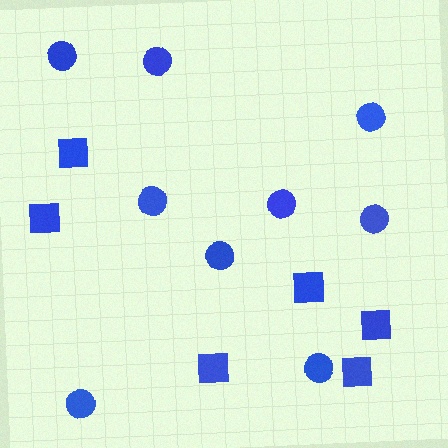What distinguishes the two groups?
There are 2 groups: one group of circles (9) and one group of squares (6).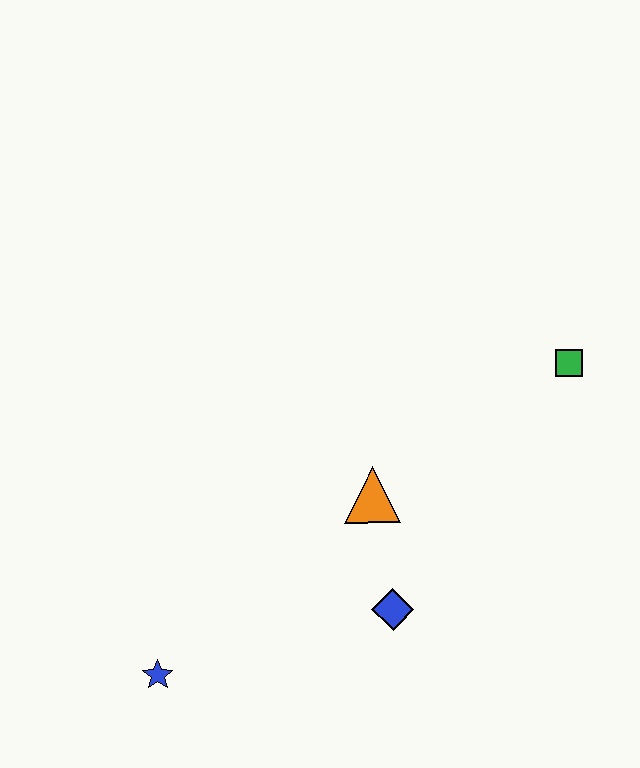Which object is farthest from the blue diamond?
The green square is farthest from the blue diamond.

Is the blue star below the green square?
Yes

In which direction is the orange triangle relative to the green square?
The orange triangle is to the left of the green square.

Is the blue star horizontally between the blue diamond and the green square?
No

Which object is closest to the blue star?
The blue diamond is closest to the blue star.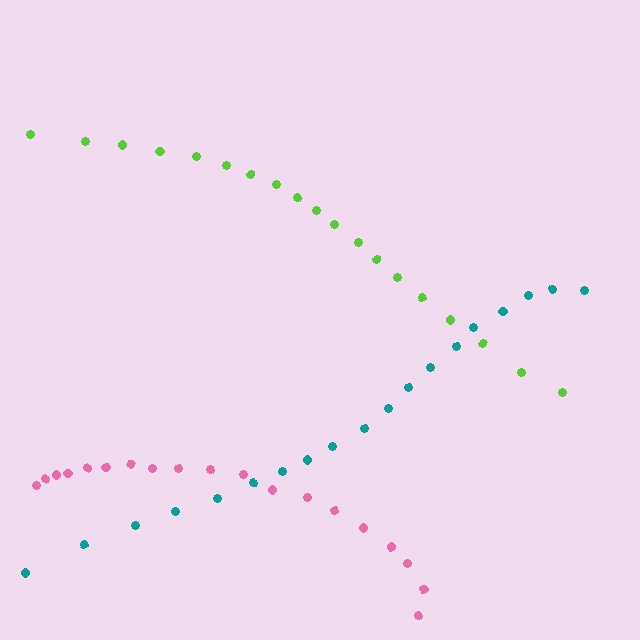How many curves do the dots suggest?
There are 3 distinct paths.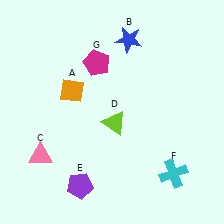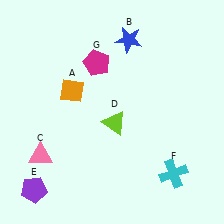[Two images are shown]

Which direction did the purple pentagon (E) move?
The purple pentagon (E) moved left.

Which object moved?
The purple pentagon (E) moved left.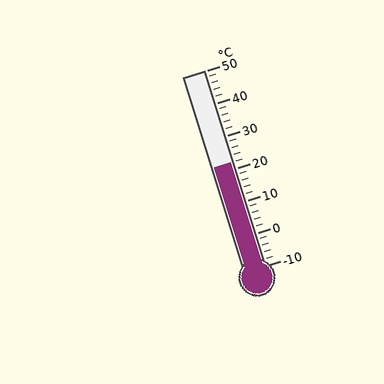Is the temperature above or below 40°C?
The temperature is below 40°C.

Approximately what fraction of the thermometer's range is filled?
The thermometer is filled to approximately 55% of its range.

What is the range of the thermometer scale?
The thermometer scale ranges from -10°C to 50°C.